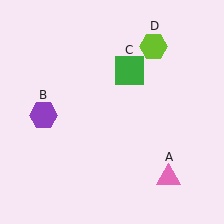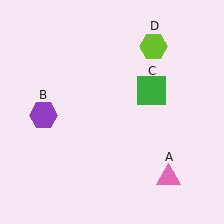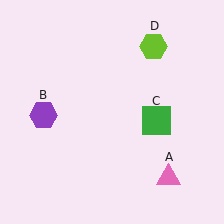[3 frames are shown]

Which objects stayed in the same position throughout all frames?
Pink triangle (object A) and purple hexagon (object B) and lime hexagon (object D) remained stationary.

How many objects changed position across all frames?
1 object changed position: green square (object C).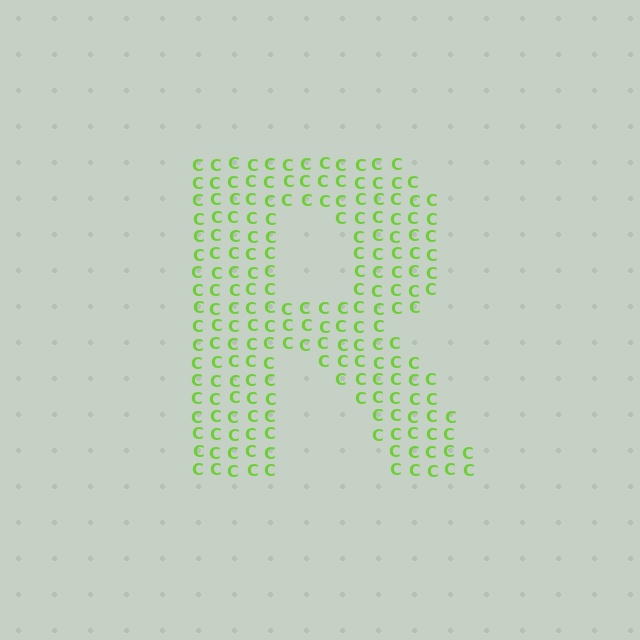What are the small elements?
The small elements are letter C's.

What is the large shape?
The large shape is the letter R.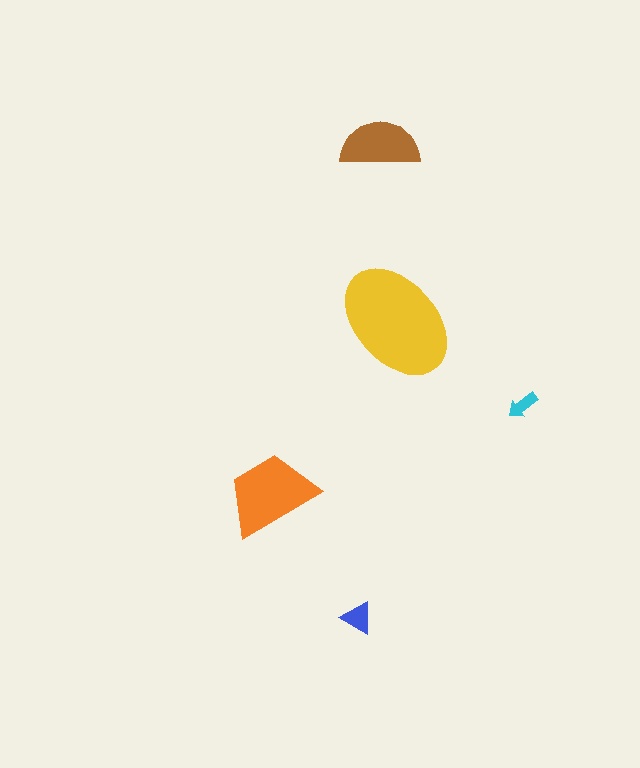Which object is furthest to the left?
The orange trapezoid is leftmost.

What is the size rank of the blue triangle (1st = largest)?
4th.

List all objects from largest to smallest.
The yellow ellipse, the orange trapezoid, the brown semicircle, the blue triangle, the cyan arrow.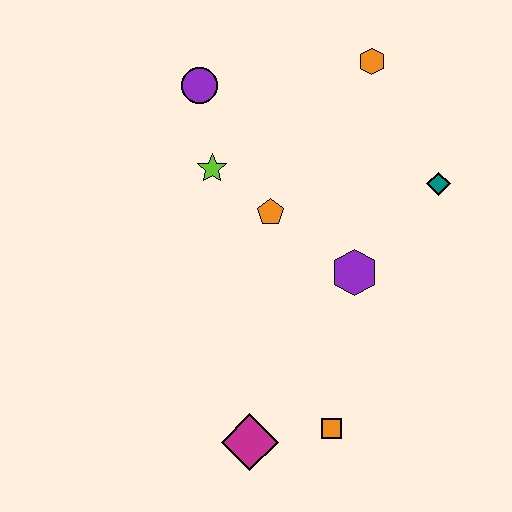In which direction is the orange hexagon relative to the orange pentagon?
The orange hexagon is above the orange pentagon.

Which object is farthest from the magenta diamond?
The orange hexagon is farthest from the magenta diamond.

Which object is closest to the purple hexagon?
The orange pentagon is closest to the purple hexagon.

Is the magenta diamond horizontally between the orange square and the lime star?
Yes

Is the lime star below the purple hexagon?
No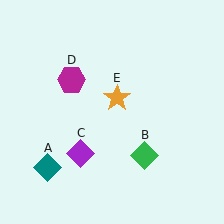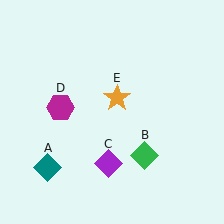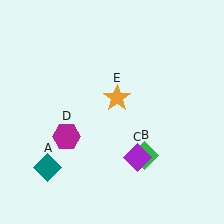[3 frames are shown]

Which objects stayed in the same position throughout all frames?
Teal diamond (object A) and green diamond (object B) and orange star (object E) remained stationary.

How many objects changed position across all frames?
2 objects changed position: purple diamond (object C), magenta hexagon (object D).